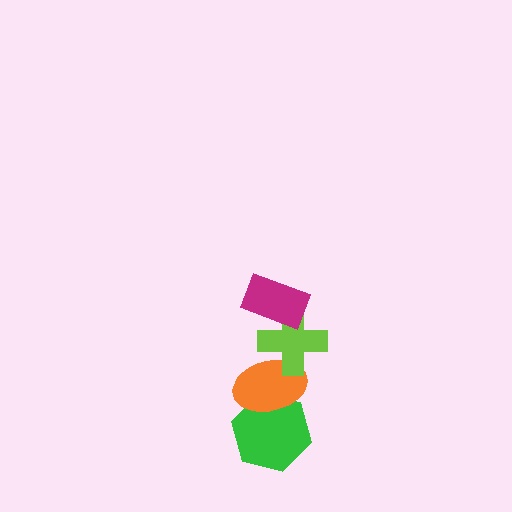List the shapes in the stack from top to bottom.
From top to bottom: the magenta rectangle, the lime cross, the orange ellipse, the green hexagon.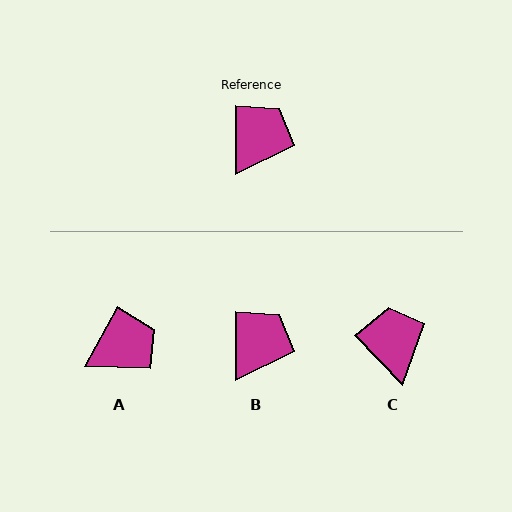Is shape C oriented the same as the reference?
No, it is off by about 44 degrees.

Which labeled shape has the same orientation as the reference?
B.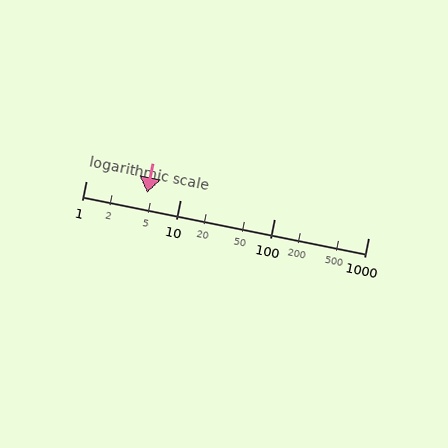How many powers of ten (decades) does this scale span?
The scale spans 3 decades, from 1 to 1000.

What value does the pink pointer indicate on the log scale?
The pointer indicates approximately 4.5.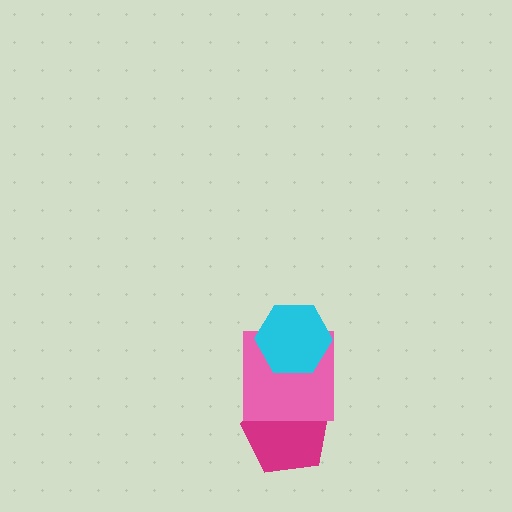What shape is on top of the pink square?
The cyan hexagon is on top of the pink square.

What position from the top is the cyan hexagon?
The cyan hexagon is 1st from the top.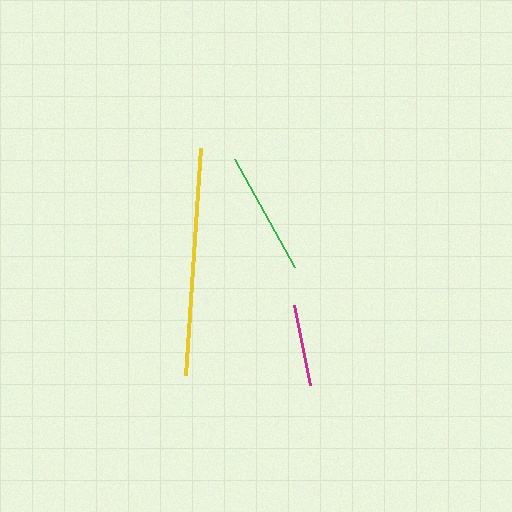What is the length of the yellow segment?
The yellow segment is approximately 227 pixels long.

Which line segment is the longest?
The yellow line is the longest at approximately 227 pixels.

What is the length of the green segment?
The green segment is approximately 123 pixels long.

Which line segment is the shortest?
The magenta line is the shortest at approximately 82 pixels.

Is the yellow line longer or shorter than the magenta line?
The yellow line is longer than the magenta line.